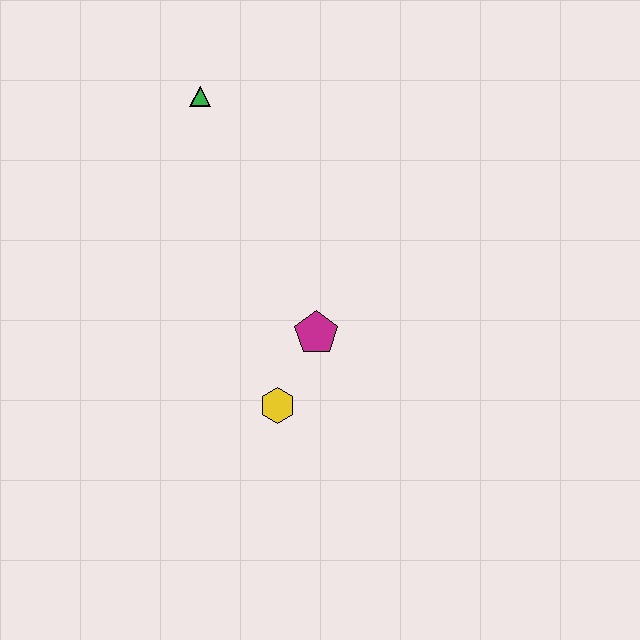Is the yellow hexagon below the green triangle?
Yes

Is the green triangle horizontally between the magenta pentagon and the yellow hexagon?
No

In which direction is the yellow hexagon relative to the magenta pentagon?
The yellow hexagon is below the magenta pentagon.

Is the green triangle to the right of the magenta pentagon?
No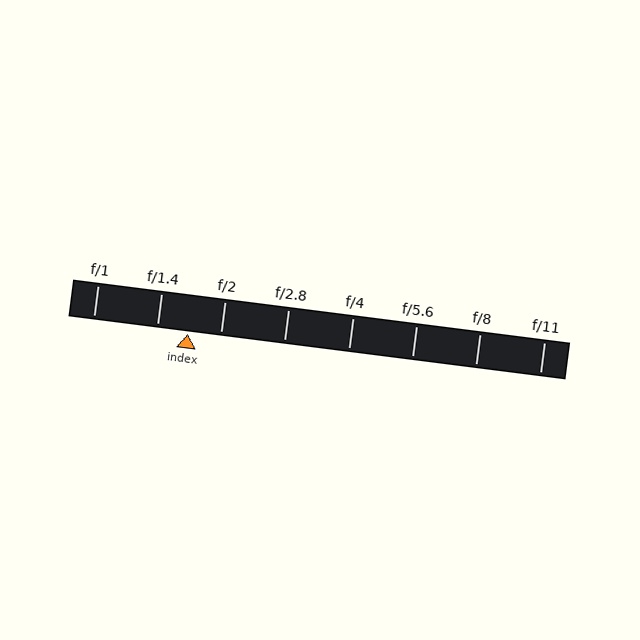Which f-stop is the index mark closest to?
The index mark is closest to f/1.4.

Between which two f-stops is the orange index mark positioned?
The index mark is between f/1.4 and f/2.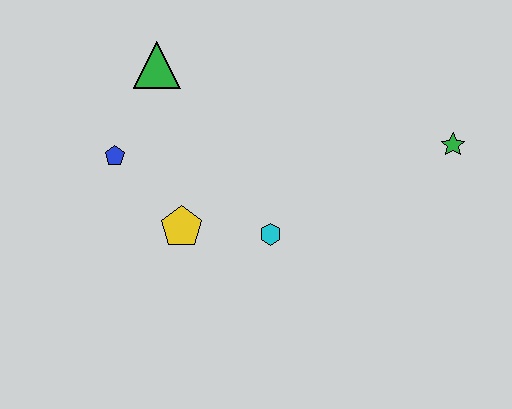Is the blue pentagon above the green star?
No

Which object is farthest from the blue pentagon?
The green star is farthest from the blue pentagon.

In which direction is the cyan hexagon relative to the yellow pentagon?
The cyan hexagon is to the right of the yellow pentagon.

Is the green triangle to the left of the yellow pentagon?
Yes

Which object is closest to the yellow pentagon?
The cyan hexagon is closest to the yellow pentagon.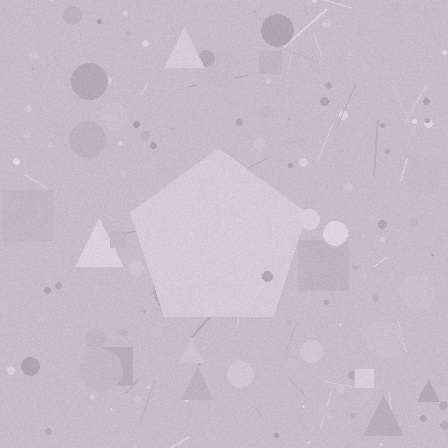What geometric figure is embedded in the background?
A pentagon is embedded in the background.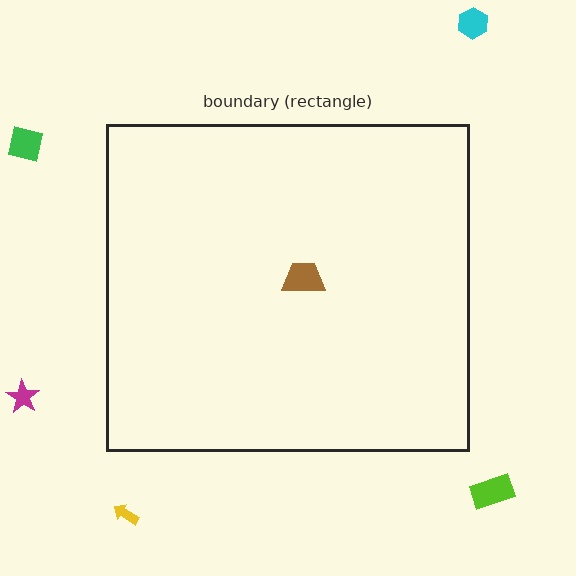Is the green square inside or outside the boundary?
Outside.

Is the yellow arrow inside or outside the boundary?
Outside.